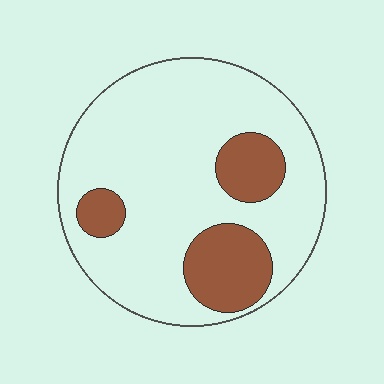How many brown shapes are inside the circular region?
3.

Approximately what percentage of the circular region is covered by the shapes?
Approximately 20%.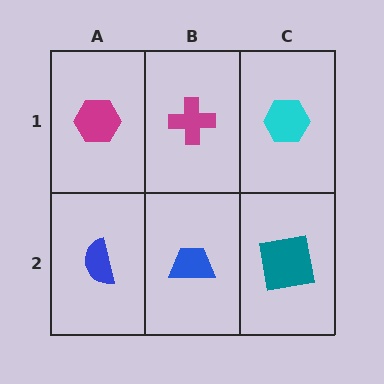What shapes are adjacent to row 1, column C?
A teal square (row 2, column C), a magenta cross (row 1, column B).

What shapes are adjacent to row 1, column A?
A blue semicircle (row 2, column A), a magenta cross (row 1, column B).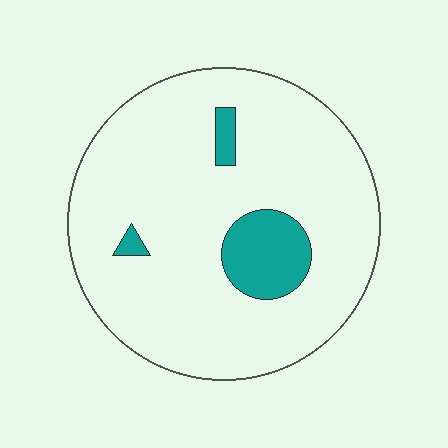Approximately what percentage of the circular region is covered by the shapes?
Approximately 10%.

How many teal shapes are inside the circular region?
3.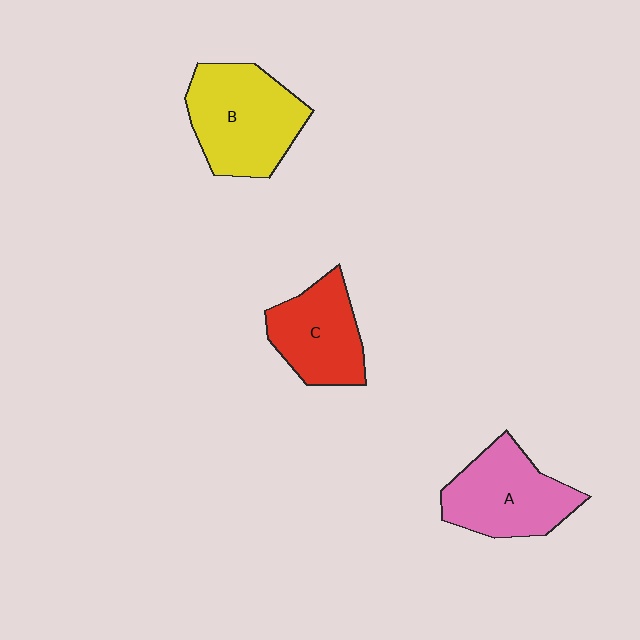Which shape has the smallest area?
Shape C (red).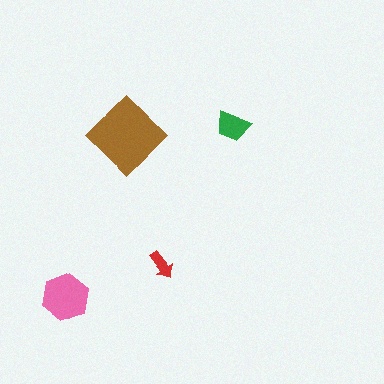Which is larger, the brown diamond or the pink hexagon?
The brown diamond.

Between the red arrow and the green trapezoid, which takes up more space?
The green trapezoid.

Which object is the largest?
The brown diamond.